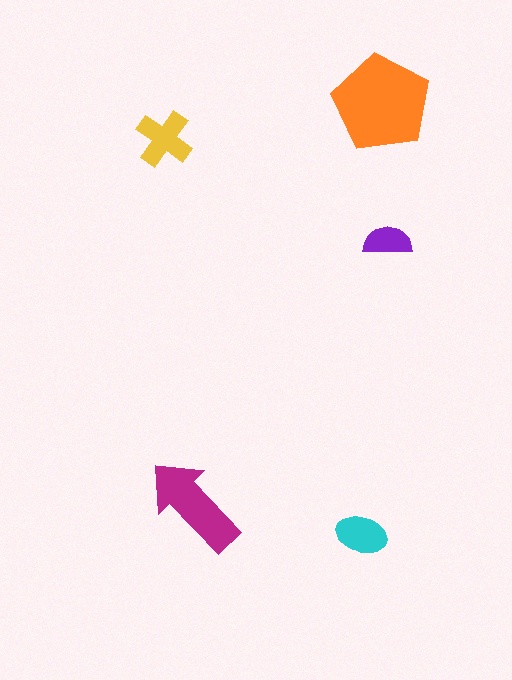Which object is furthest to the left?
The yellow cross is leftmost.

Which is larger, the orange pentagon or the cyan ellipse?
The orange pentagon.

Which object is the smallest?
The purple semicircle.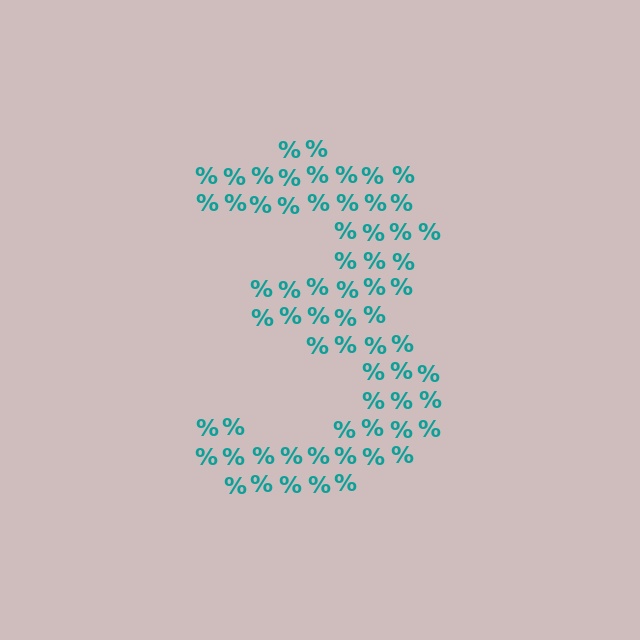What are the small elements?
The small elements are percent signs.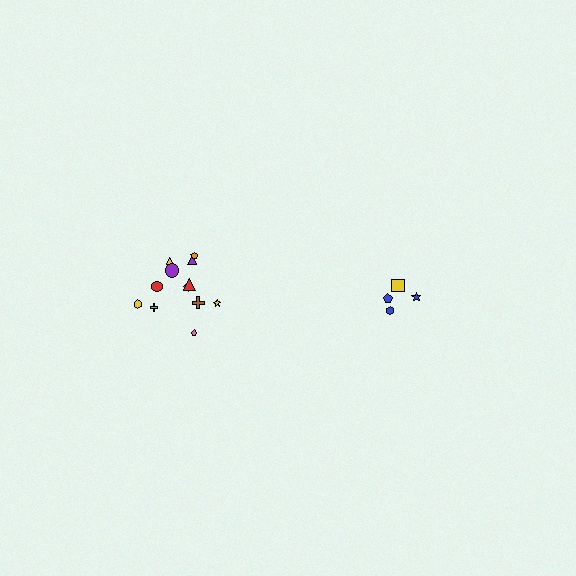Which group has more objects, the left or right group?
The left group.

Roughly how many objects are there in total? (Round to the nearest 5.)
Roughly 15 objects in total.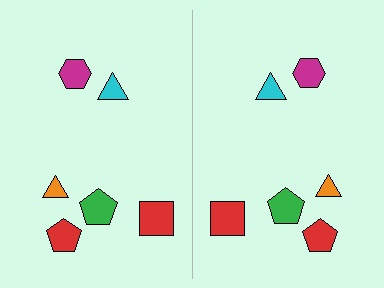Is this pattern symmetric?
Yes, this pattern has bilateral (reflection) symmetry.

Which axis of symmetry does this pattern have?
The pattern has a vertical axis of symmetry running through the center of the image.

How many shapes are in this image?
There are 12 shapes in this image.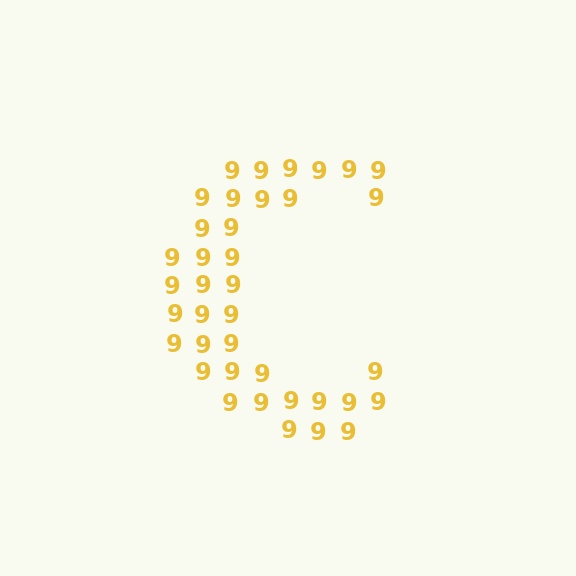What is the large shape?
The large shape is the letter C.